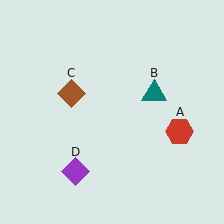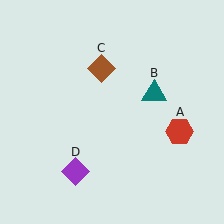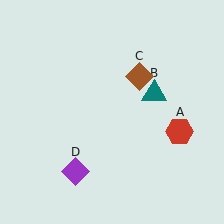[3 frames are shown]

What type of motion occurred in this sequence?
The brown diamond (object C) rotated clockwise around the center of the scene.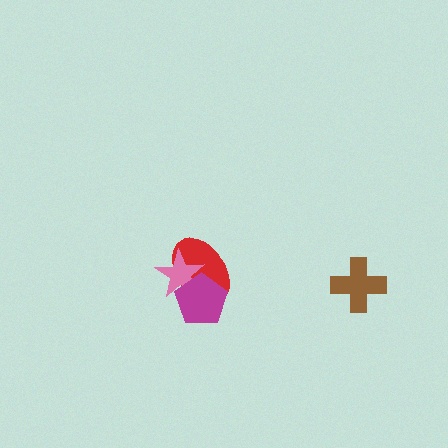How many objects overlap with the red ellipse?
2 objects overlap with the red ellipse.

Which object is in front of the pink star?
The magenta pentagon is in front of the pink star.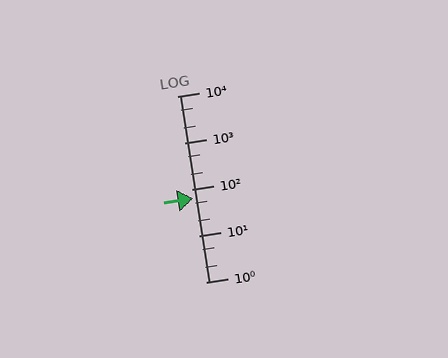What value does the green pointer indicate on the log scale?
The pointer indicates approximately 64.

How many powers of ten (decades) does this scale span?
The scale spans 4 decades, from 1 to 10000.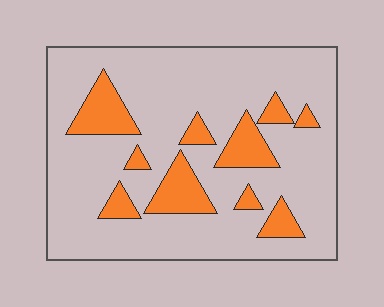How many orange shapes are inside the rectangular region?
10.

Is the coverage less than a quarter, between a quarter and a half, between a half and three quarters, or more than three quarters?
Less than a quarter.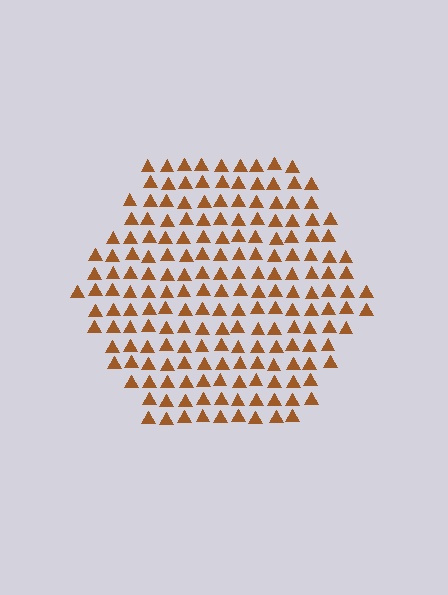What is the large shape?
The large shape is a hexagon.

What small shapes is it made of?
It is made of small triangles.